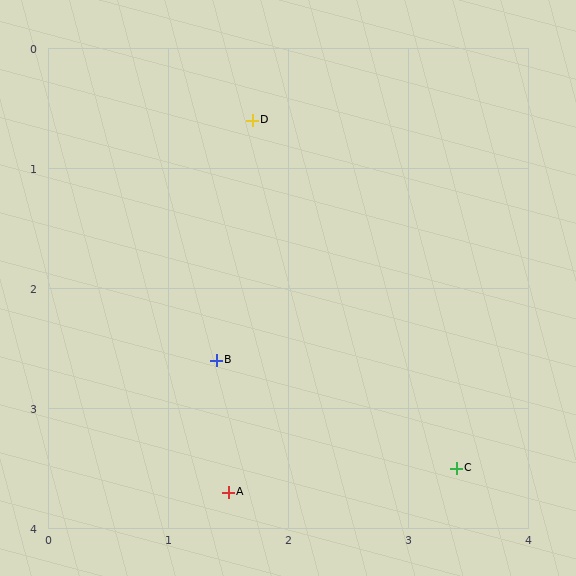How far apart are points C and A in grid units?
Points C and A are about 1.9 grid units apart.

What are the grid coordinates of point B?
Point B is at approximately (1.4, 2.6).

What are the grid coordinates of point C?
Point C is at approximately (3.4, 3.5).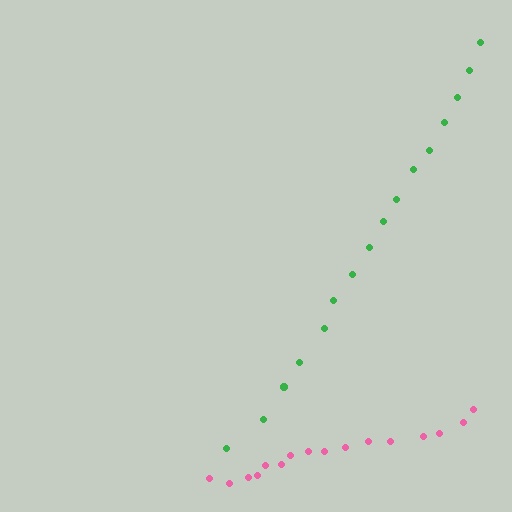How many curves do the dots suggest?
There are 2 distinct paths.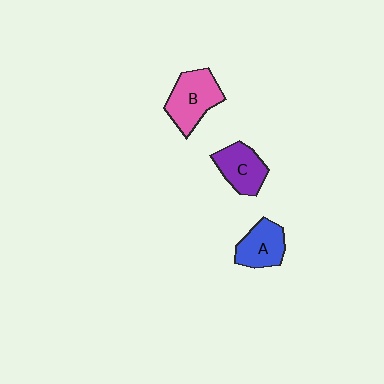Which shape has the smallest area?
Shape A (blue).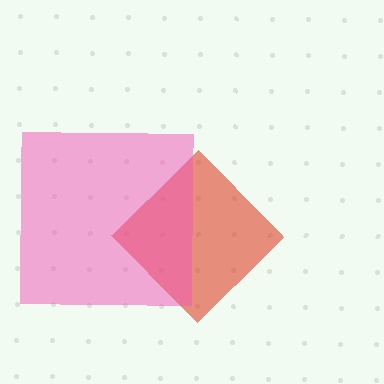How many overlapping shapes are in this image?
There are 2 overlapping shapes in the image.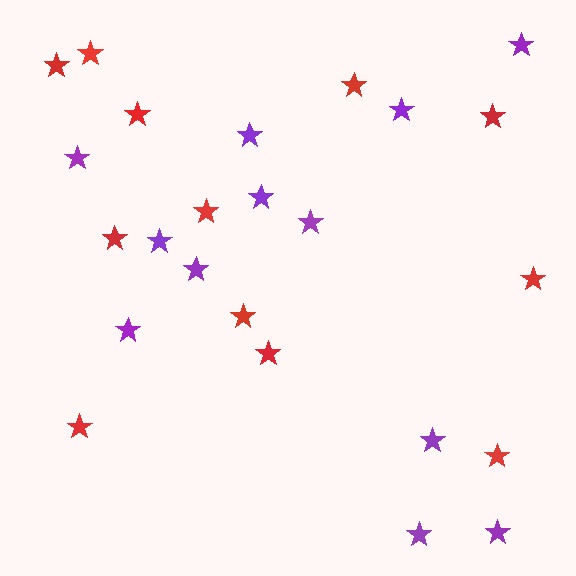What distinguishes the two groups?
There are 2 groups: one group of red stars (12) and one group of purple stars (12).